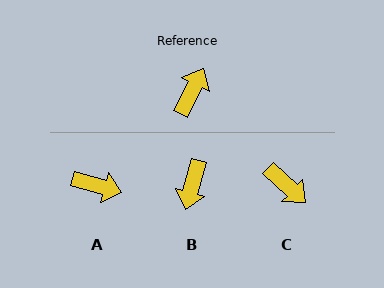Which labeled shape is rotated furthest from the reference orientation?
B, about 169 degrees away.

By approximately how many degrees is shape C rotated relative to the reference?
Approximately 106 degrees clockwise.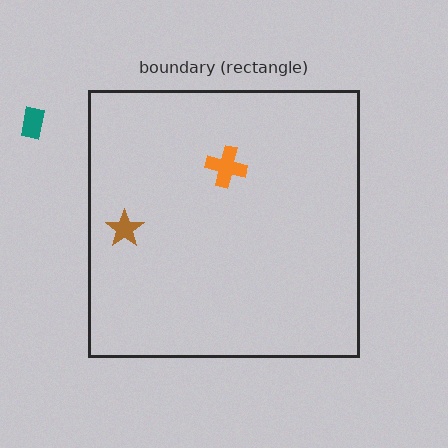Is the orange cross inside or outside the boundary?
Inside.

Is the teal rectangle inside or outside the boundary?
Outside.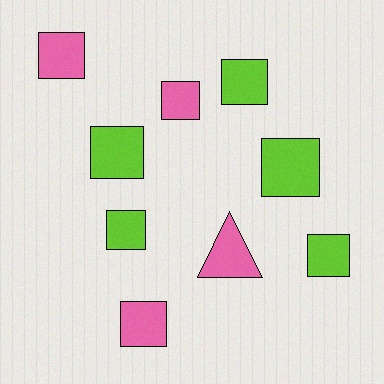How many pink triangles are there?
There is 1 pink triangle.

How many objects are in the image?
There are 9 objects.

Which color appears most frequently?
Lime, with 5 objects.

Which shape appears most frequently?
Square, with 8 objects.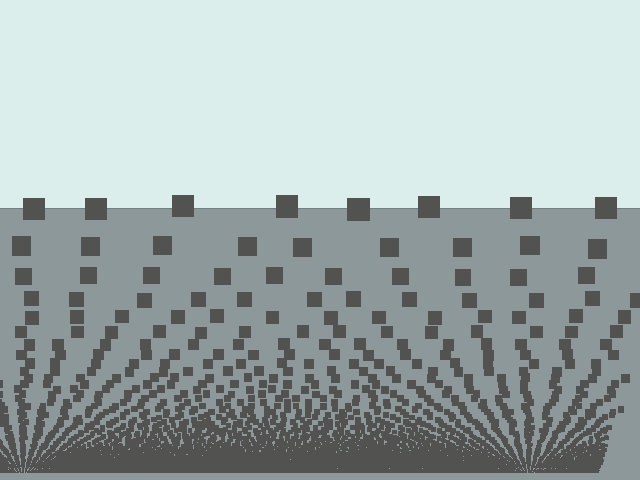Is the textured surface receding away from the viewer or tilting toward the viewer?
The surface appears to tilt toward the viewer. Texture elements get larger and sparser toward the top.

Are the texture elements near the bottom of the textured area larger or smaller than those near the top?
Smaller. The gradient is inverted — elements near the bottom are smaller and denser.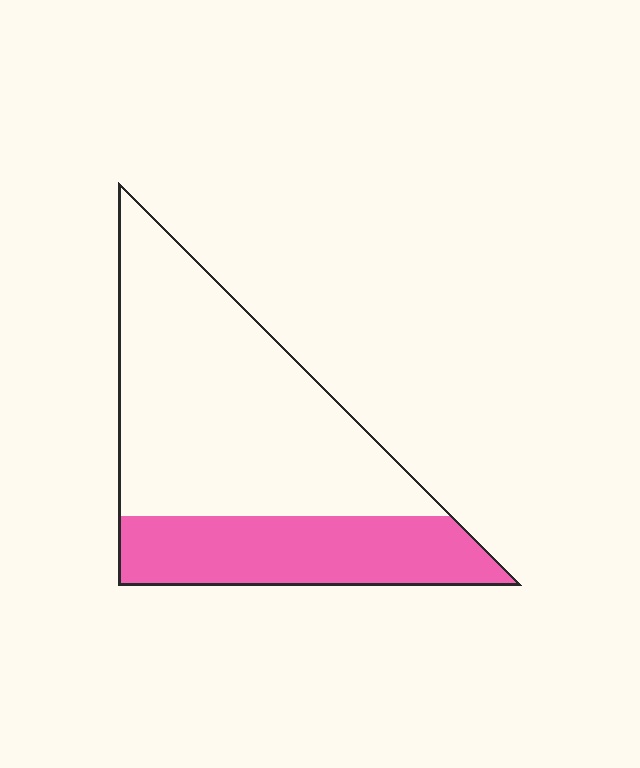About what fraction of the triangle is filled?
About one third (1/3).